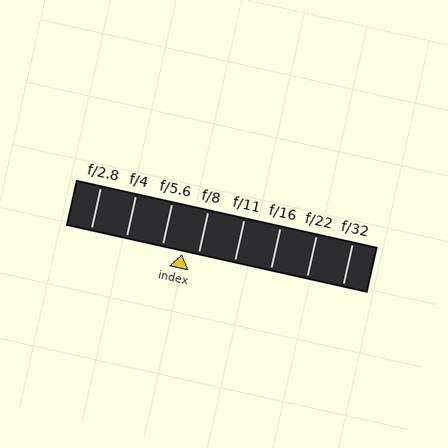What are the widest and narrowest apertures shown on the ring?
The widest aperture shown is f/2.8 and the narrowest is f/32.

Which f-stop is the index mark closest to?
The index mark is closest to f/8.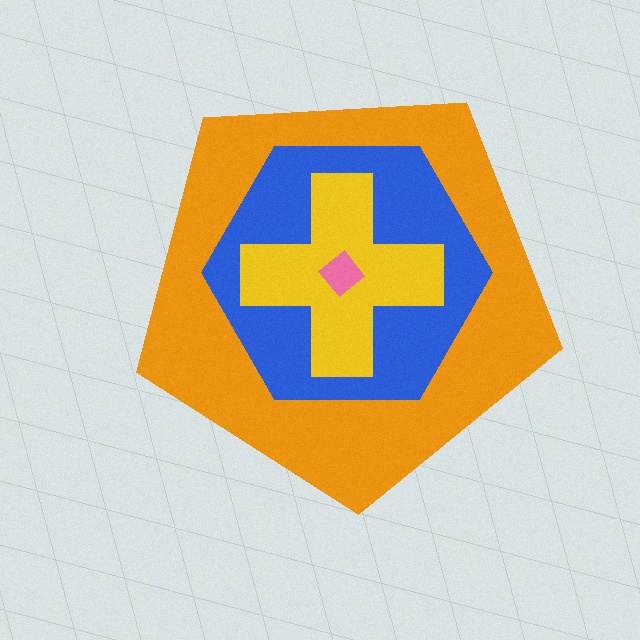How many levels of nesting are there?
4.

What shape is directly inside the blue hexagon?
The yellow cross.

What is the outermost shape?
The orange pentagon.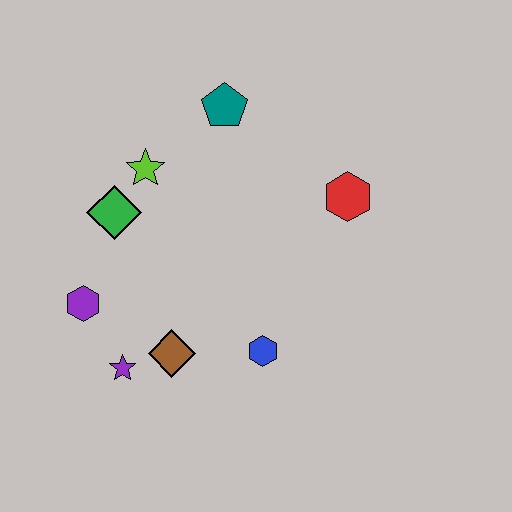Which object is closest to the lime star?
The green diamond is closest to the lime star.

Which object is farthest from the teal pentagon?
The purple star is farthest from the teal pentagon.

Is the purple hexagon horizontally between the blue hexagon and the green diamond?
No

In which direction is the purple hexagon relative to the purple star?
The purple hexagon is above the purple star.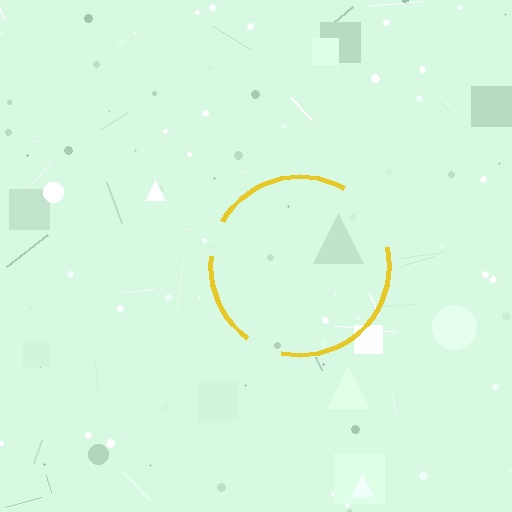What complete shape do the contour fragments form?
The contour fragments form a circle.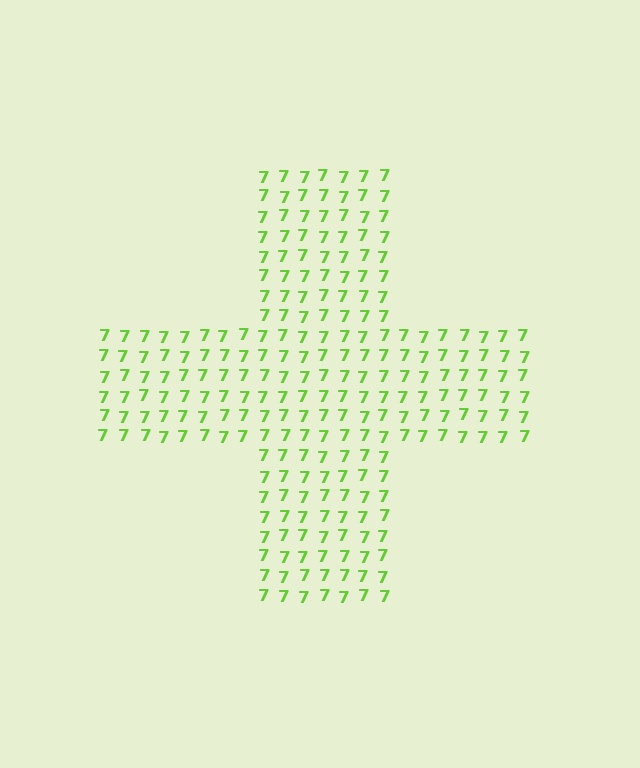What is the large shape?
The large shape is a cross.